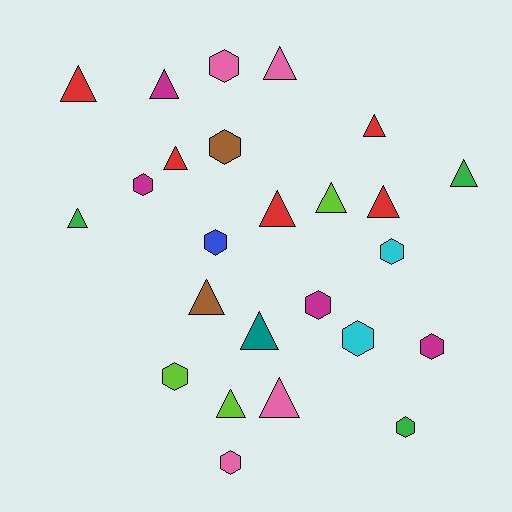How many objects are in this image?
There are 25 objects.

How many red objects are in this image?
There are 5 red objects.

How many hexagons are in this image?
There are 11 hexagons.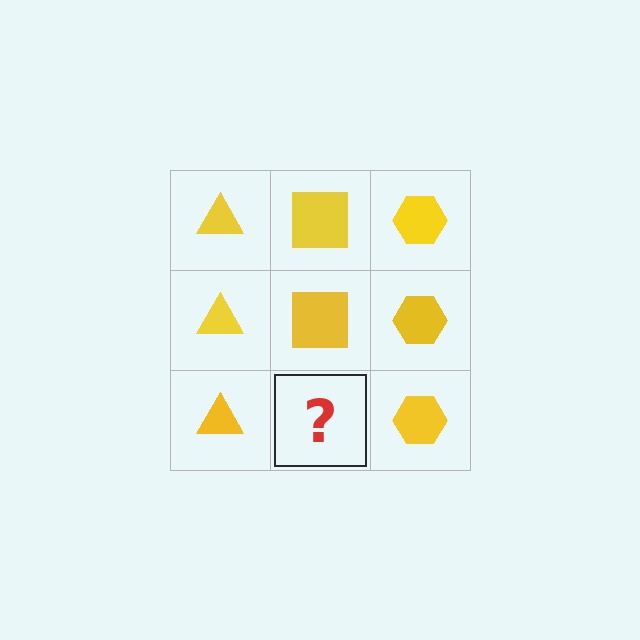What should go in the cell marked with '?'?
The missing cell should contain a yellow square.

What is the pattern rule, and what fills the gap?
The rule is that each column has a consistent shape. The gap should be filled with a yellow square.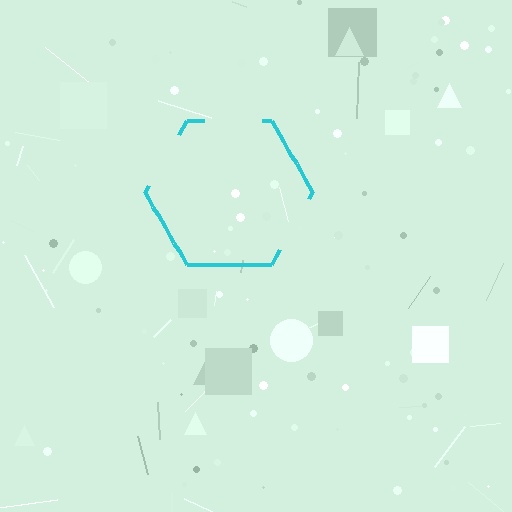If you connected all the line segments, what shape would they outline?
They would outline a hexagon.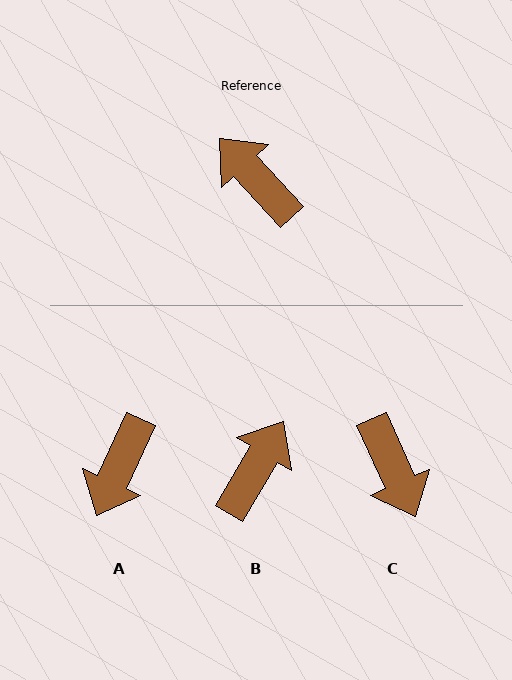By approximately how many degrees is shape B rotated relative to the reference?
Approximately 73 degrees clockwise.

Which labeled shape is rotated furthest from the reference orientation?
C, about 162 degrees away.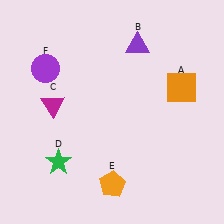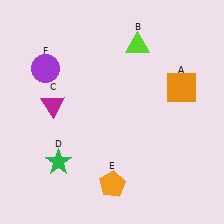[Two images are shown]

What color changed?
The triangle (B) changed from purple in Image 1 to lime in Image 2.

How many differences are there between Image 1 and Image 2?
There is 1 difference between the two images.